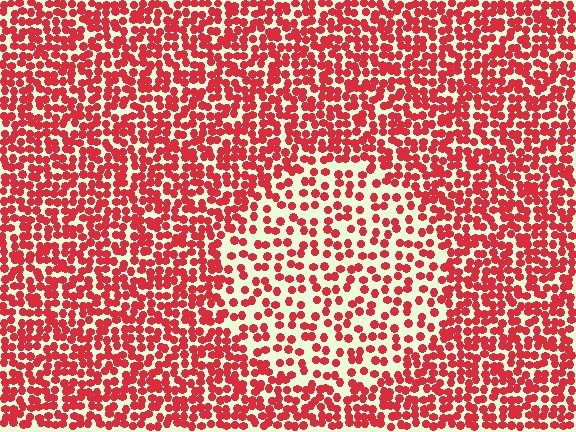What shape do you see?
I see a circle.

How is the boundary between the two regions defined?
The boundary is defined by a change in element density (approximately 1.9x ratio). All elements are the same color, size, and shape.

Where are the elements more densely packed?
The elements are more densely packed outside the circle boundary.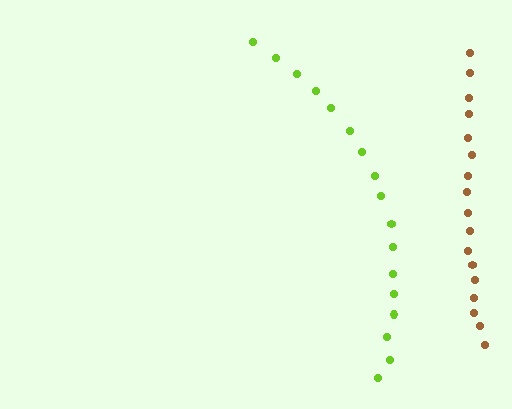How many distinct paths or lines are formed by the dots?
There are 2 distinct paths.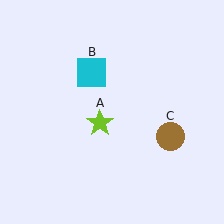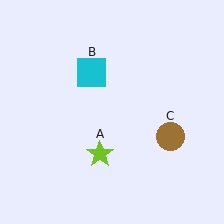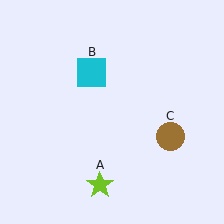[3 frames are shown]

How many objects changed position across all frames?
1 object changed position: lime star (object A).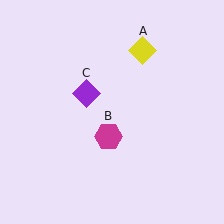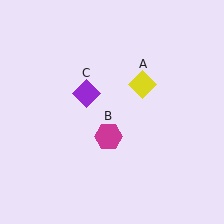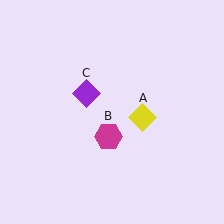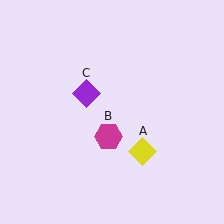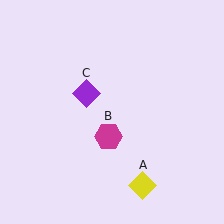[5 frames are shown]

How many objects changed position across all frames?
1 object changed position: yellow diamond (object A).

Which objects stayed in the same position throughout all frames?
Magenta hexagon (object B) and purple diamond (object C) remained stationary.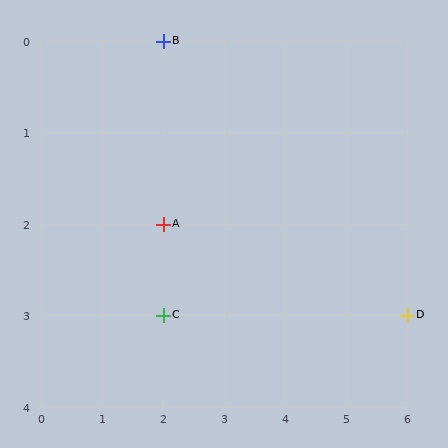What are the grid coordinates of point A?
Point A is at grid coordinates (2, 2).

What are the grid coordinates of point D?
Point D is at grid coordinates (6, 3).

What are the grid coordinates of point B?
Point B is at grid coordinates (2, 0).